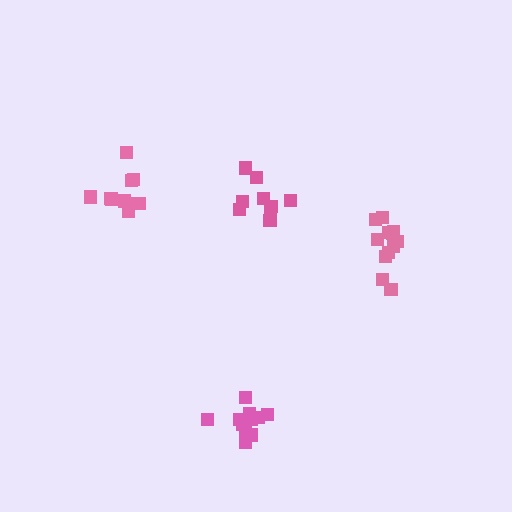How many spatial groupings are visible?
There are 4 spatial groupings.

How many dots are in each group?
Group 1: 12 dots, Group 2: 9 dots, Group 3: 12 dots, Group 4: 10 dots (43 total).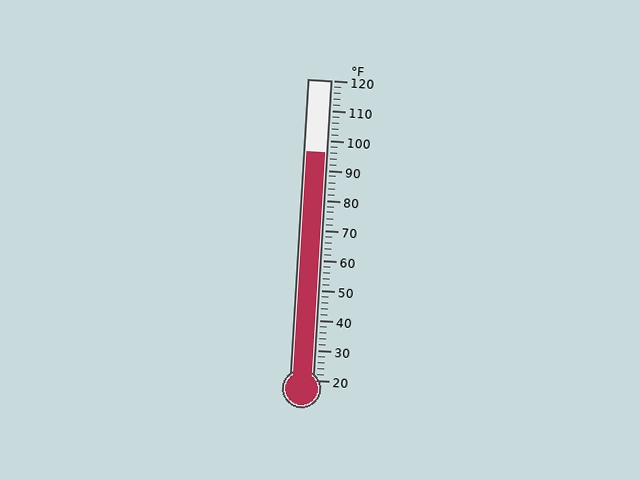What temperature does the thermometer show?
The thermometer shows approximately 96°F.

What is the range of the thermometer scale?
The thermometer scale ranges from 20°F to 120°F.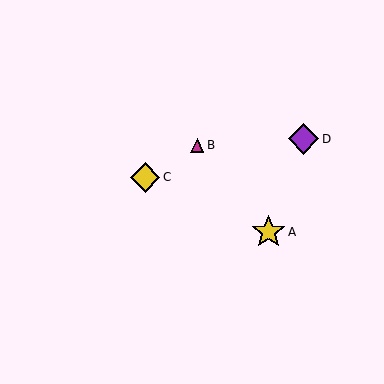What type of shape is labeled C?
Shape C is a yellow diamond.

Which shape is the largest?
The yellow star (labeled A) is the largest.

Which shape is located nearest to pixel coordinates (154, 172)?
The yellow diamond (labeled C) at (145, 177) is nearest to that location.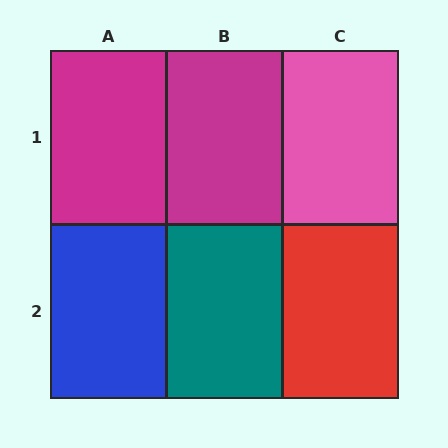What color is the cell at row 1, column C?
Pink.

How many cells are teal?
1 cell is teal.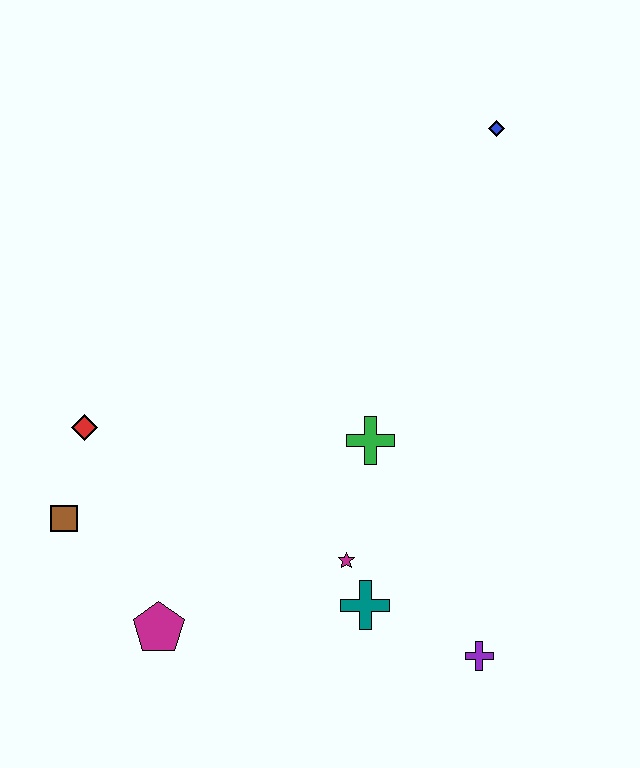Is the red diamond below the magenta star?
No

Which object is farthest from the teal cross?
The blue diamond is farthest from the teal cross.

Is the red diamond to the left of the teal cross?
Yes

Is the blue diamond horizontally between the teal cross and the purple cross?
No